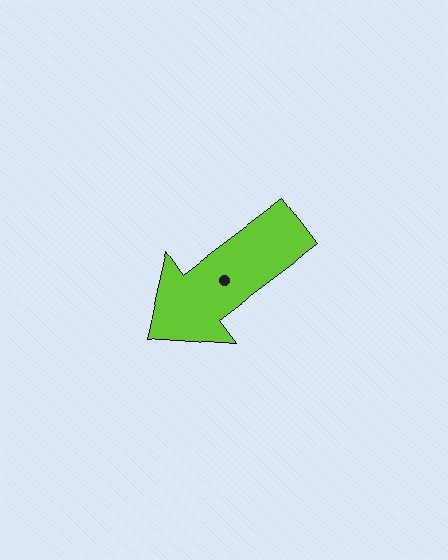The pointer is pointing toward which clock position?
Roughly 8 o'clock.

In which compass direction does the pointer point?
Southwest.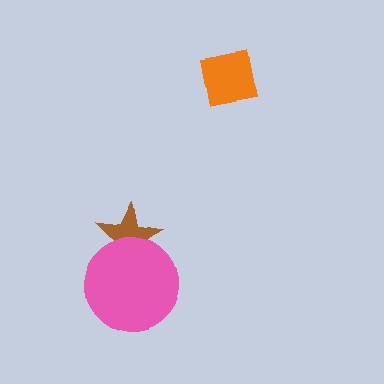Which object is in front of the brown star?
The pink circle is in front of the brown star.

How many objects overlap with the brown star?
1 object overlaps with the brown star.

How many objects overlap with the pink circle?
1 object overlaps with the pink circle.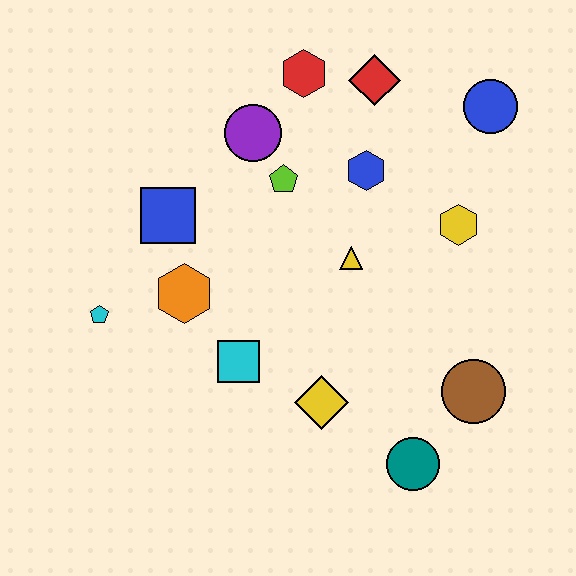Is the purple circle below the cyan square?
No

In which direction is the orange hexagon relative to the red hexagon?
The orange hexagon is below the red hexagon.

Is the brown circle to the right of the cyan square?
Yes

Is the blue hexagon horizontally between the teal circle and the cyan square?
Yes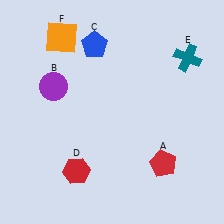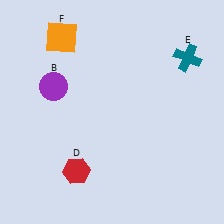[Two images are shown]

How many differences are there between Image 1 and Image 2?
There are 2 differences between the two images.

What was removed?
The blue pentagon (C), the red pentagon (A) were removed in Image 2.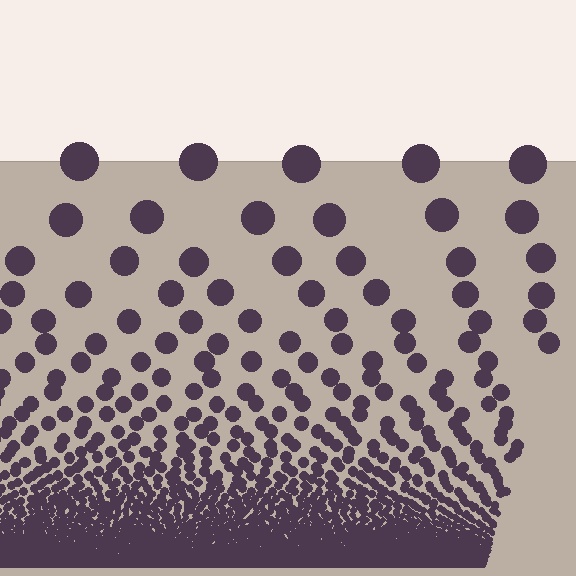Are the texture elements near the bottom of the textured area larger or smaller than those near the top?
Smaller. The gradient is inverted — elements near the bottom are smaller and denser.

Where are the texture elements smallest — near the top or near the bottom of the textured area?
Near the bottom.